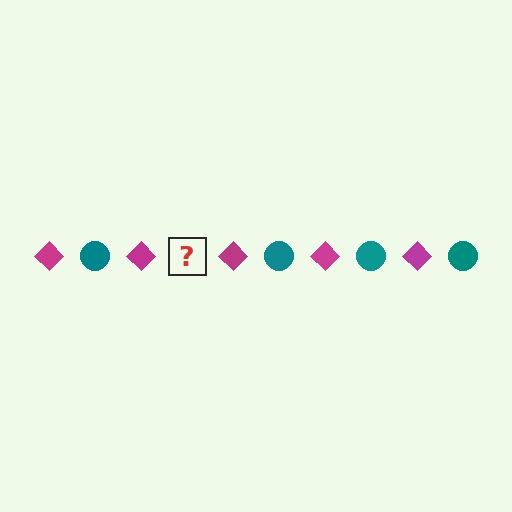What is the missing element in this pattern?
The missing element is a teal circle.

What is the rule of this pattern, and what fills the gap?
The rule is that the pattern alternates between magenta diamond and teal circle. The gap should be filled with a teal circle.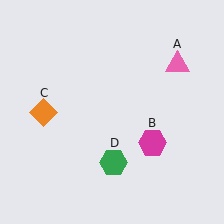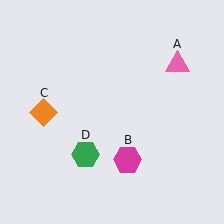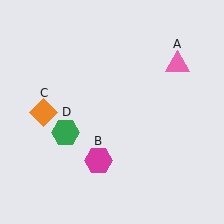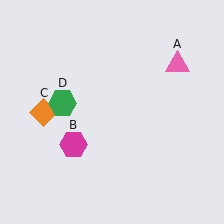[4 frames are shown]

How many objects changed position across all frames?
2 objects changed position: magenta hexagon (object B), green hexagon (object D).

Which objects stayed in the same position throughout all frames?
Pink triangle (object A) and orange diamond (object C) remained stationary.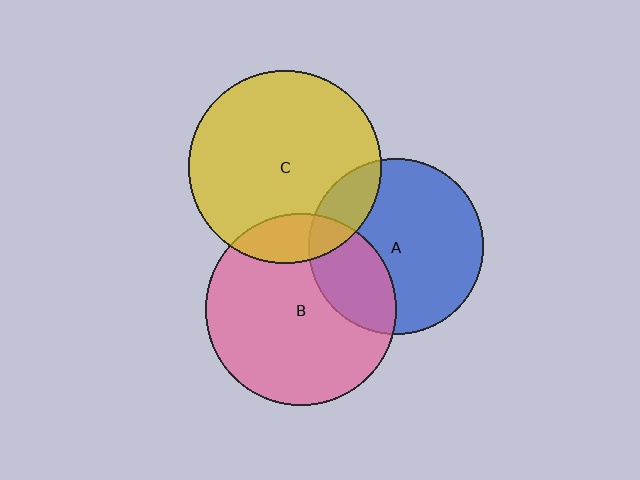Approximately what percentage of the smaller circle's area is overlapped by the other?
Approximately 30%.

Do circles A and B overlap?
Yes.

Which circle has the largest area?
Circle C (yellow).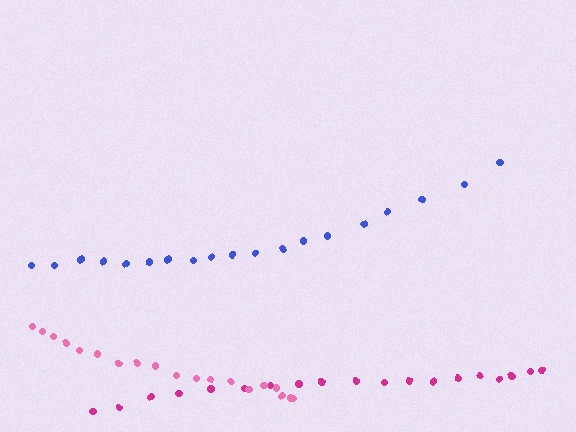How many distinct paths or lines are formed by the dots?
There are 3 distinct paths.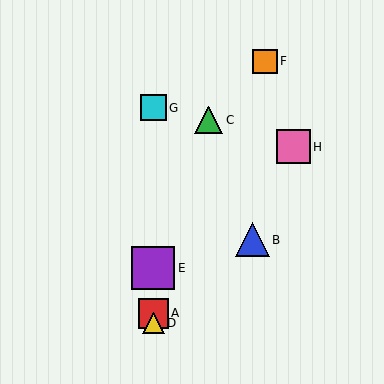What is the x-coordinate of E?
Object E is at x≈153.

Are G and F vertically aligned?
No, G is at x≈153 and F is at x≈265.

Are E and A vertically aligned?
Yes, both are at x≈153.